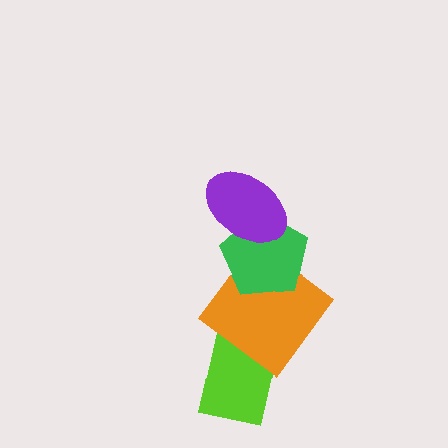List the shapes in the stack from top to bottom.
From top to bottom: the purple ellipse, the green pentagon, the orange diamond, the lime rectangle.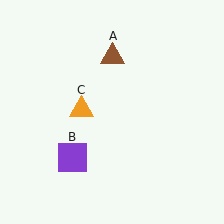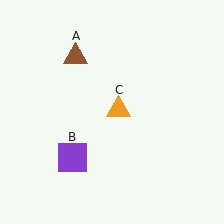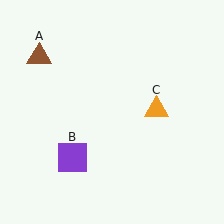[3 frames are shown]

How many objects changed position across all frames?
2 objects changed position: brown triangle (object A), orange triangle (object C).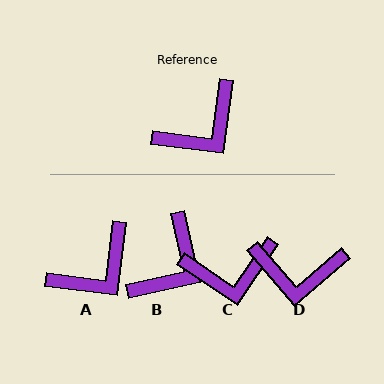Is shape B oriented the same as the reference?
No, it is off by about 20 degrees.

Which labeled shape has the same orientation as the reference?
A.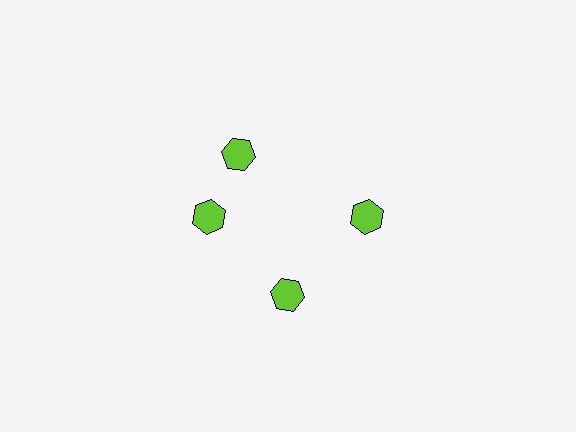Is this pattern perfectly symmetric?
No. The 4 lime hexagons are arranged in a ring, but one element near the 12 o'clock position is rotated out of alignment along the ring, breaking the 4-fold rotational symmetry.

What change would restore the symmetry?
The symmetry would be restored by rotating it back into even spacing with its neighbors so that all 4 hexagons sit at equal angles and equal distance from the center.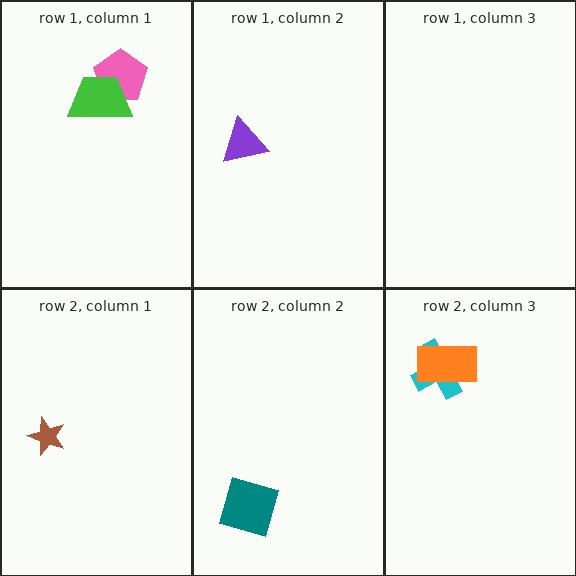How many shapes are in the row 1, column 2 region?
1.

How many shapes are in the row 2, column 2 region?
1.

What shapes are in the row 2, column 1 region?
The brown star.